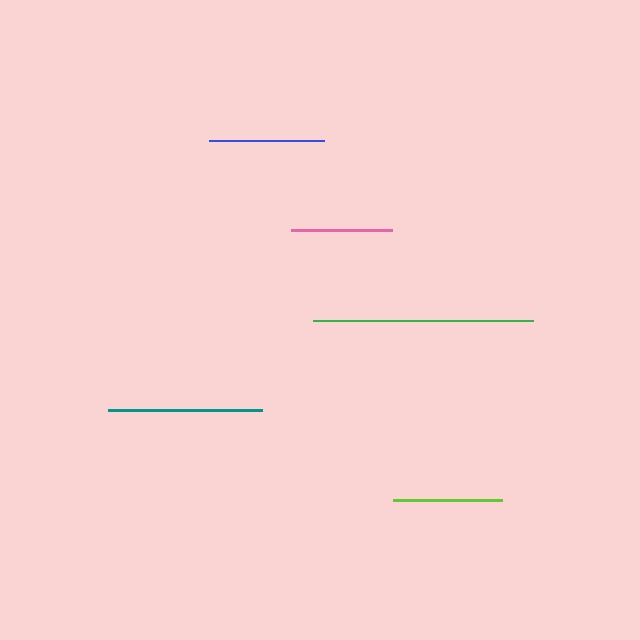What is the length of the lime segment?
The lime segment is approximately 109 pixels long.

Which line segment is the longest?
The green line is the longest at approximately 220 pixels.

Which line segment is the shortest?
The pink line is the shortest at approximately 101 pixels.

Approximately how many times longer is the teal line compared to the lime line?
The teal line is approximately 1.4 times the length of the lime line.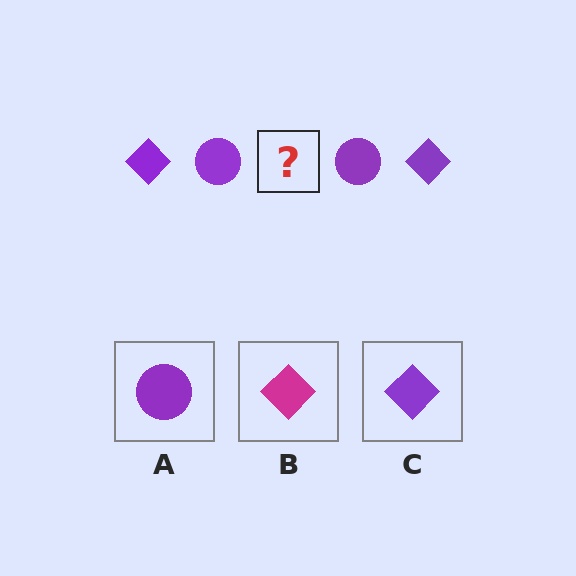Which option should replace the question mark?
Option C.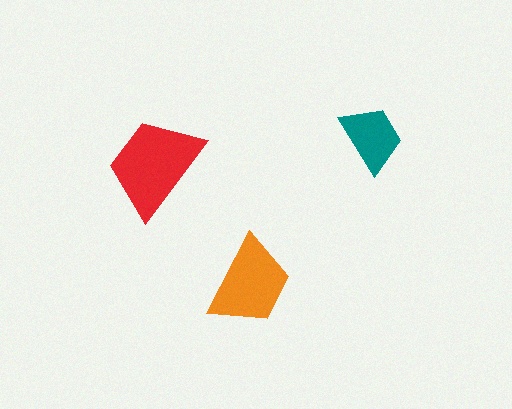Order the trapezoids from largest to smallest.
the red one, the orange one, the teal one.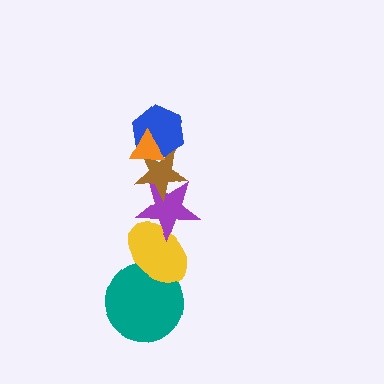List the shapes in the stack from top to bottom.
From top to bottom: the orange triangle, the blue hexagon, the brown star, the purple star, the yellow ellipse, the teal circle.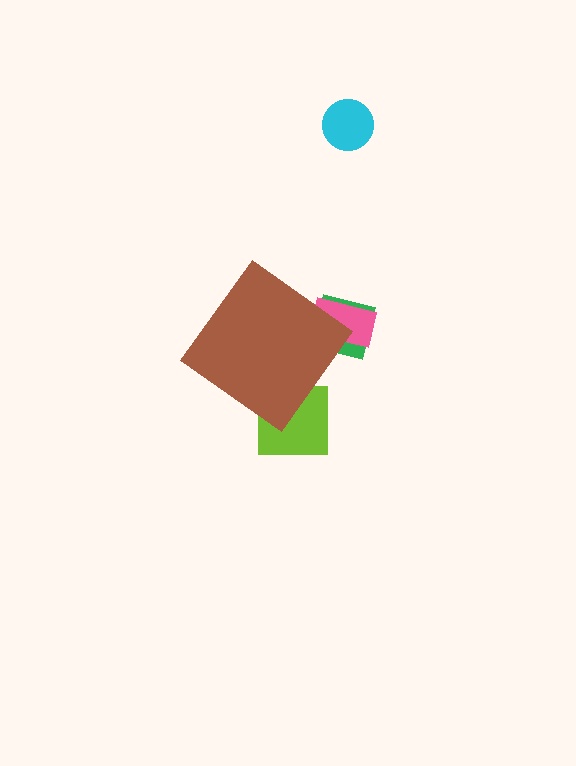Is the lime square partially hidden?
Yes, the lime square is partially hidden behind the brown diamond.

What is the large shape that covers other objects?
A brown diamond.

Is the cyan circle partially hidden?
No, the cyan circle is fully visible.